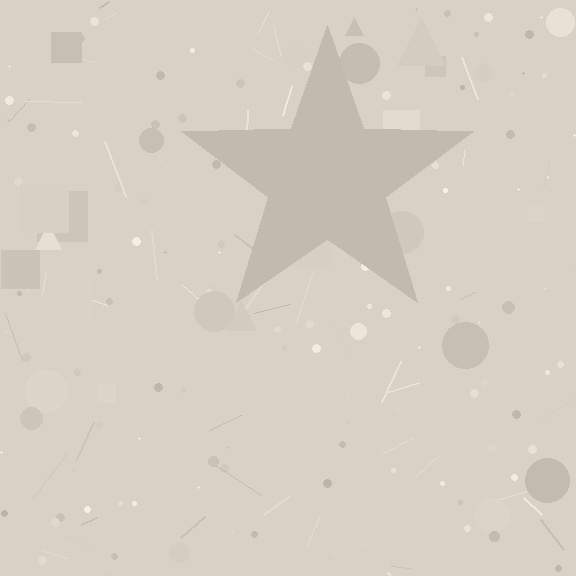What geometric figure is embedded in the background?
A star is embedded in the background.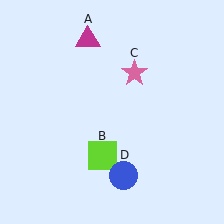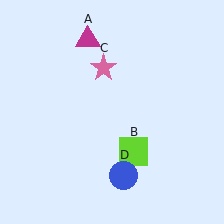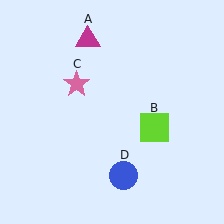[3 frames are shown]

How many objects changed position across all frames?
2 objects changed position: lime square (object B), pink star (object C).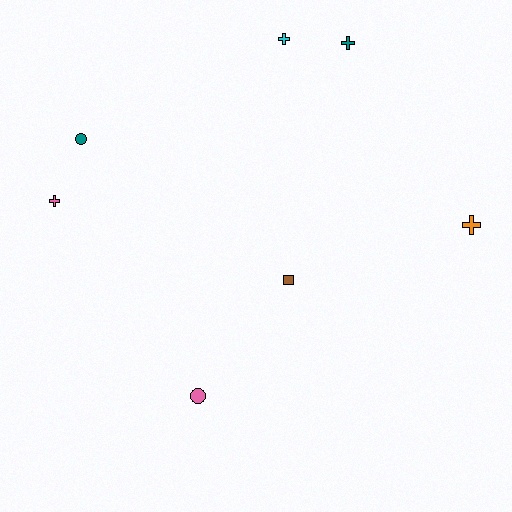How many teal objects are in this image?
There are 2 teal objects.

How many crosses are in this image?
There are 4 crosses.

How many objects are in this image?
There are 7 objects.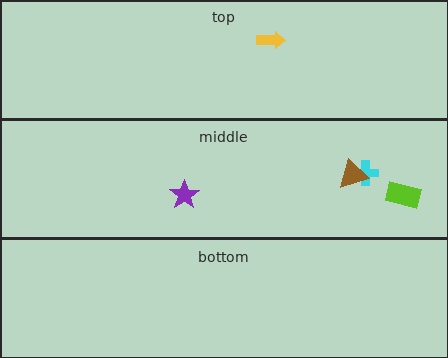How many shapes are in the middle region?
4.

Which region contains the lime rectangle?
The middle region.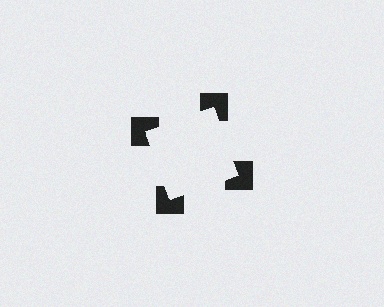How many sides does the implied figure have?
4 sides.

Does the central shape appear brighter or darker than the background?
It typically appears slightly brighter than the background, even though no actual brightness change is drawn.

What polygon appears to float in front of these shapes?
An illusory square — its edges are inferred from the aligned wedge cuts in the notched squares, not physically drawn.